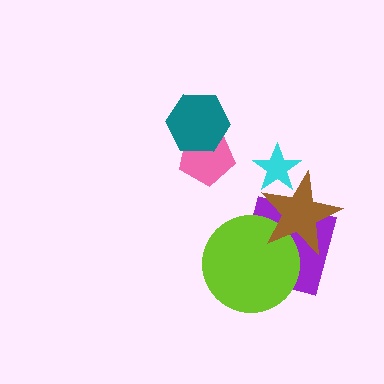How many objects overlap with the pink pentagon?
1 object overlaps with the pink pentagon.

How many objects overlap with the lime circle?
2 objects overlap with the lime circle.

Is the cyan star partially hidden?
Yes, it is partially covered by another shape.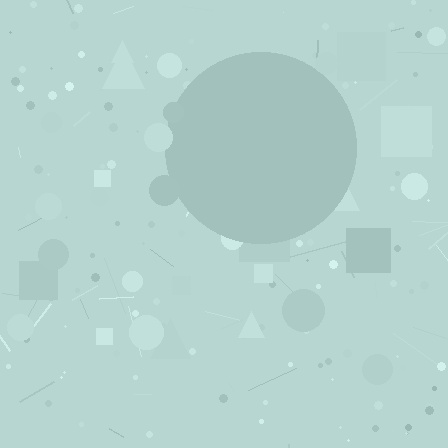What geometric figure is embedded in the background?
A circle is embedded in the background.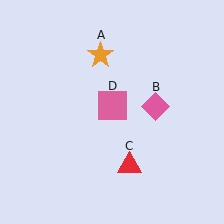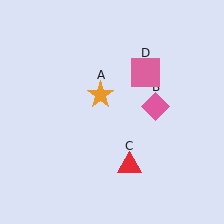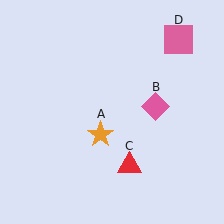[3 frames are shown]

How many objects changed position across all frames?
2 objects changed position: orange star (object A), pink square (object D).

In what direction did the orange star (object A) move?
The orange star (object A) moved down.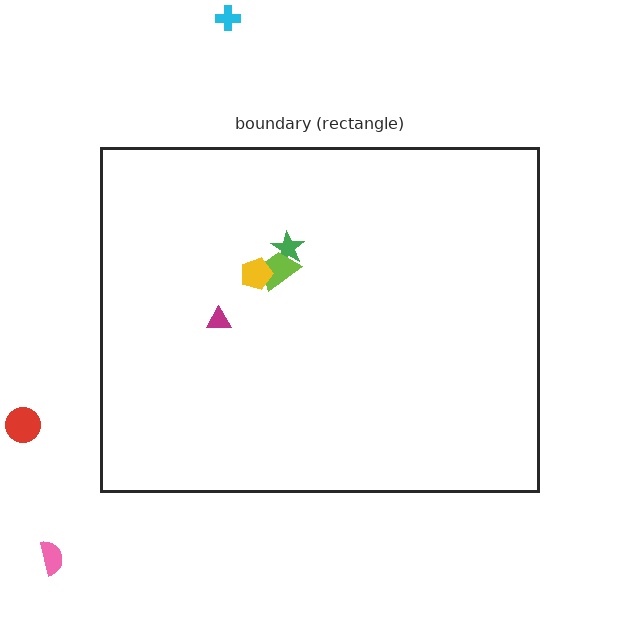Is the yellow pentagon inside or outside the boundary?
Inside.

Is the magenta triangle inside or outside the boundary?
Inside.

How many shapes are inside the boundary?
4 inside, 3 outside.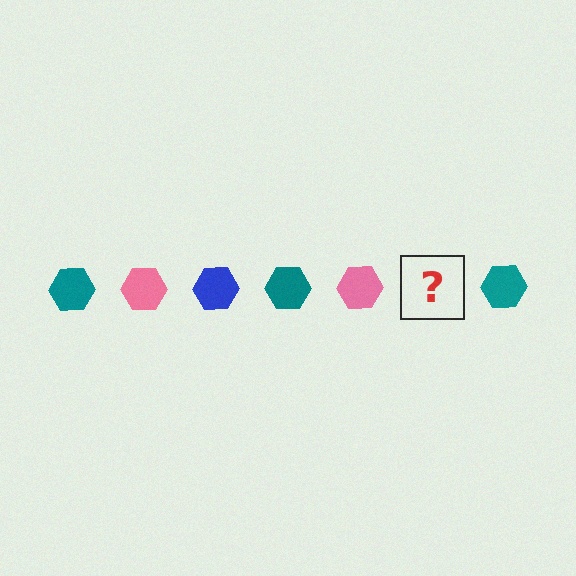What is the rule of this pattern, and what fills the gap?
The rule is that the pattern cycles through teal, pink, blue hexagons. The gap should be filled with a blue hexagon.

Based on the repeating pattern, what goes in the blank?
The blank should be a blue hexagon.